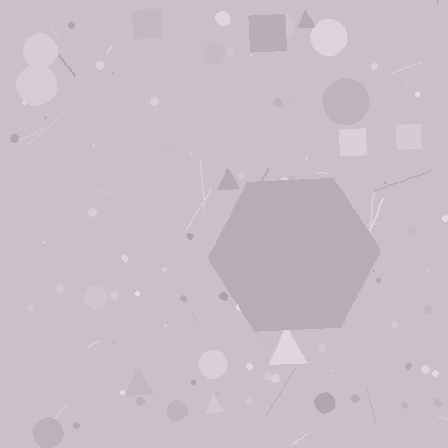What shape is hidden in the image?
A hexagon is hidden in the image.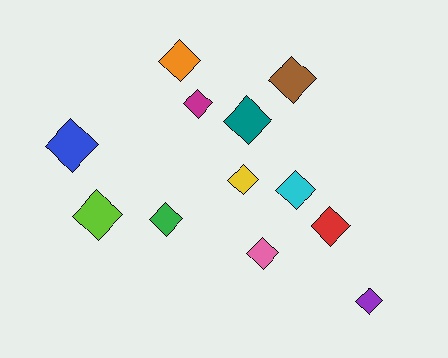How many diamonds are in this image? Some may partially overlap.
There are 12 diamonds.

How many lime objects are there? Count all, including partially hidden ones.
There is 1 lime object.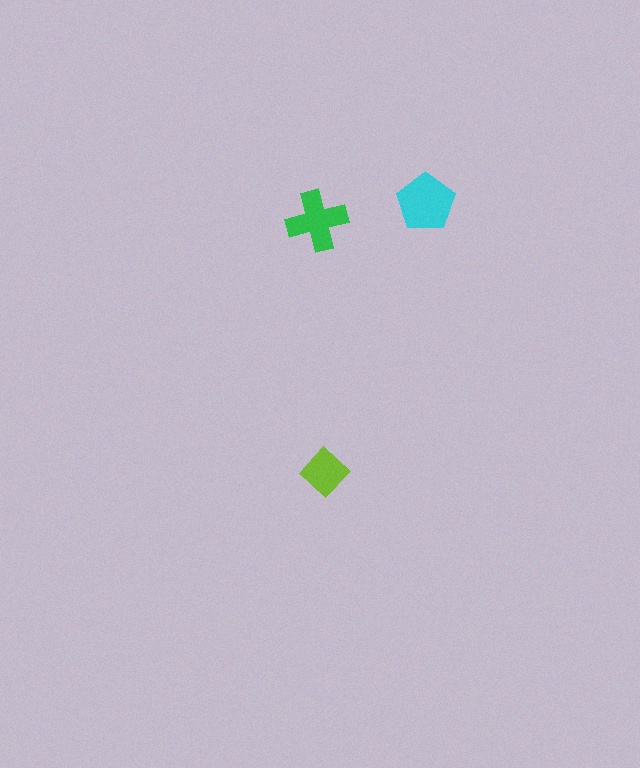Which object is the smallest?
The lime diamond.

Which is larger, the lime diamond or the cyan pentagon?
The cyan pentagon.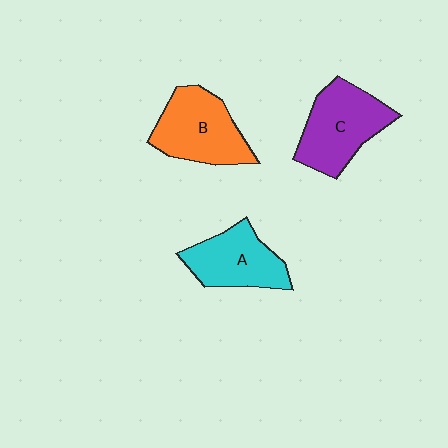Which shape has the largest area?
Shape C (purple).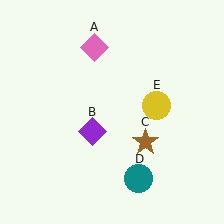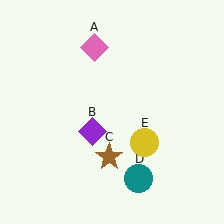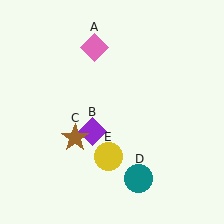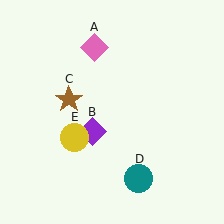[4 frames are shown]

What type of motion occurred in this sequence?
The brown star (object C), yellow circle (object E) rotated clockwise around the center of the scene.